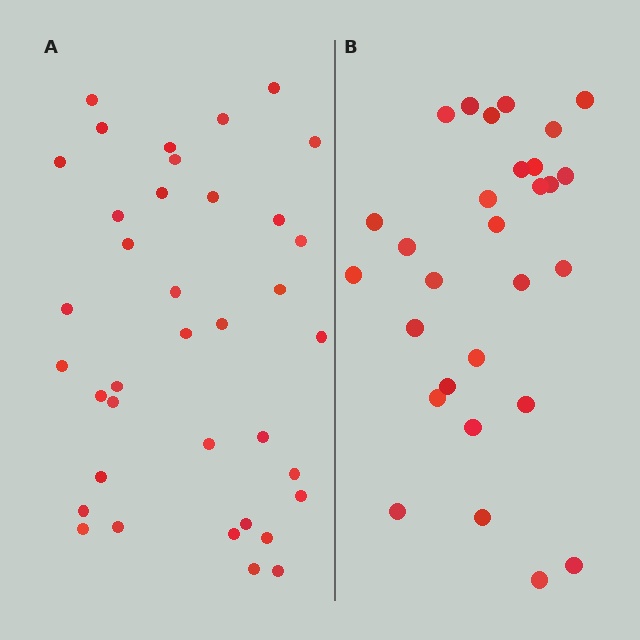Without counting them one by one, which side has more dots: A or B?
Region A (the left region) has more dots.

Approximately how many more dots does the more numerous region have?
Region A has roughly 8 or so more dots than region B.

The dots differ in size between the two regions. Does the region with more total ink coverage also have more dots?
No. Region B has more total ink coverage because its dots are larger, but region A actually contains more individual dots. Total area can be misleading — the number of items is what matters here.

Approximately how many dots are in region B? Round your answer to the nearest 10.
About 30 dots. (The exact count is 29, which rounds to 30.)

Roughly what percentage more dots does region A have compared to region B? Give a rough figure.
About 30% more.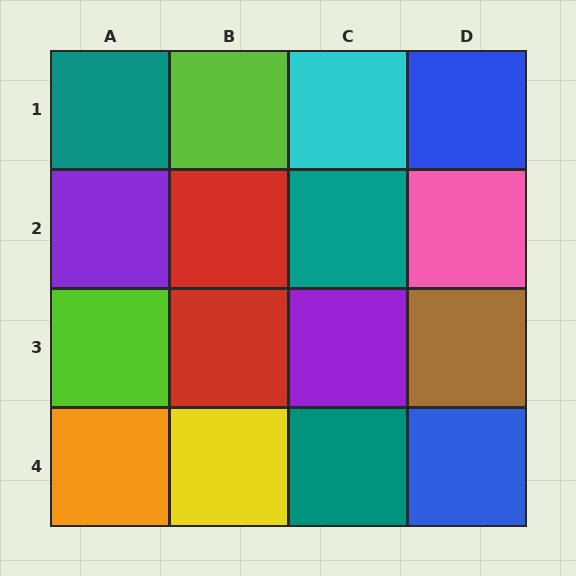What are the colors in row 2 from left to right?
Purple, red, teal, pink.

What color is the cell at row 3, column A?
Lime.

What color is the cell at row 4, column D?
Blue.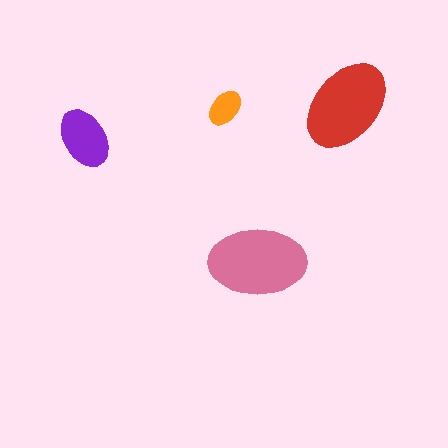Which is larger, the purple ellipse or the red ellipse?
The red one.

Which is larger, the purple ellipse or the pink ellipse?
The pink one.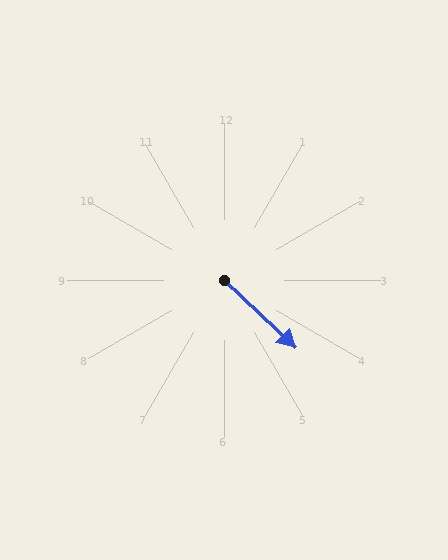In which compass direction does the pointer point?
Southeast.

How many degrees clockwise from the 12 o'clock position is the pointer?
Approximately 134 degrees.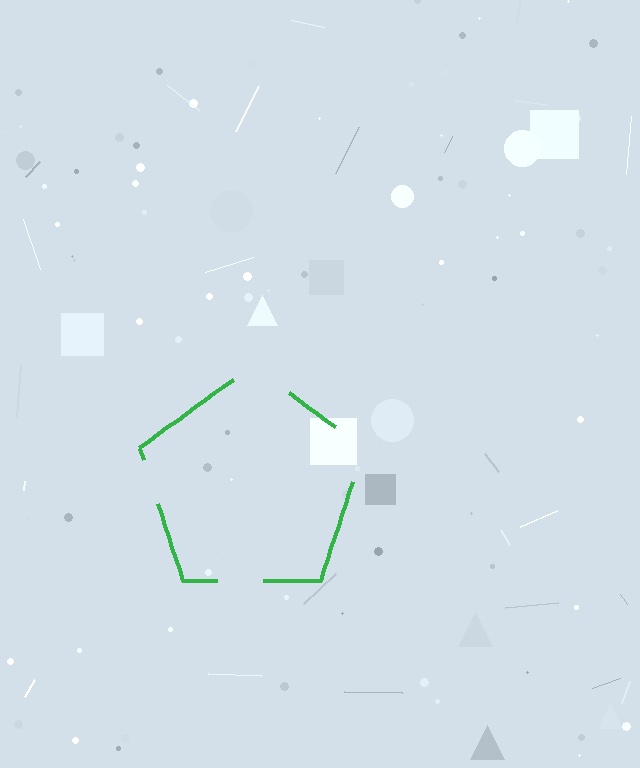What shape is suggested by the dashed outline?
The dashed outline suggests a pentagon.